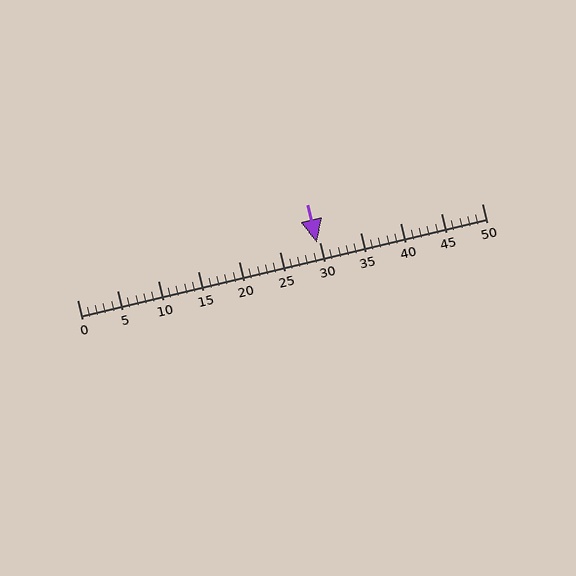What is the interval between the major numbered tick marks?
The major tick marks are spaced 5 units apart.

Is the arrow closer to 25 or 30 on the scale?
The arrow is closer to 30.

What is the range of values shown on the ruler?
The ruler shows values from 0 to 50.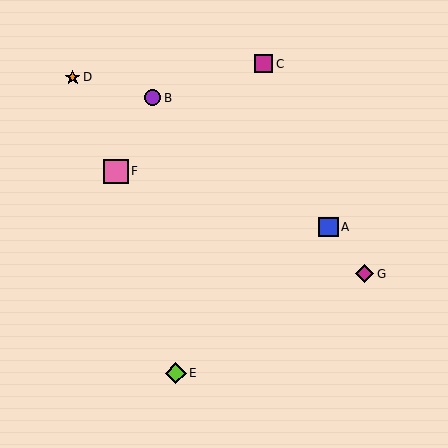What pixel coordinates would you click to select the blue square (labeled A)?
Click at (329, 227) to select the blue square A.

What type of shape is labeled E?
Shape E is a lime diamond.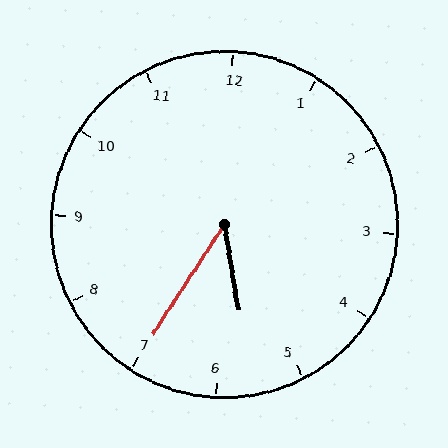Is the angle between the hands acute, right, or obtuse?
It is acute.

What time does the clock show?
5:35.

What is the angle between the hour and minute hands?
Approximately 42 degrees.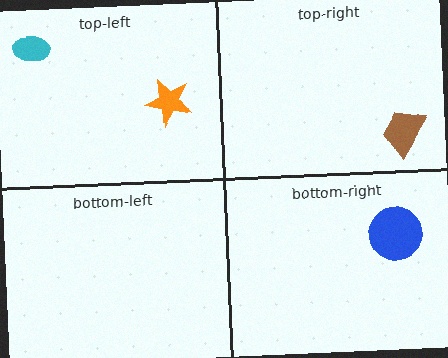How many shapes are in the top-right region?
1.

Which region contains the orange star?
The top-left region.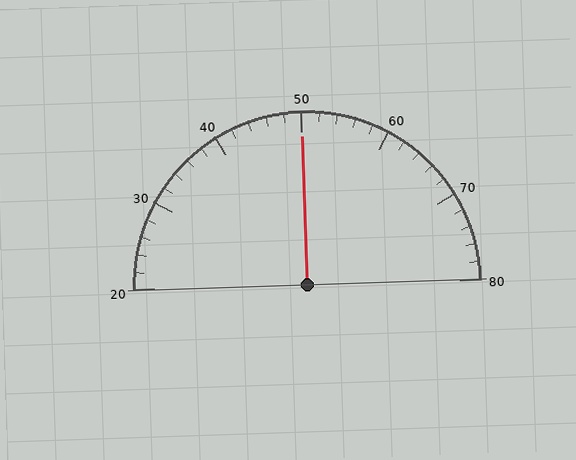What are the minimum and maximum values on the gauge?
The gauge ranges from 20 to 80.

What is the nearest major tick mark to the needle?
The nearest major tick mark is 50.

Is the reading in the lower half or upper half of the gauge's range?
The reading is in the upper half of the range (20 to 80).